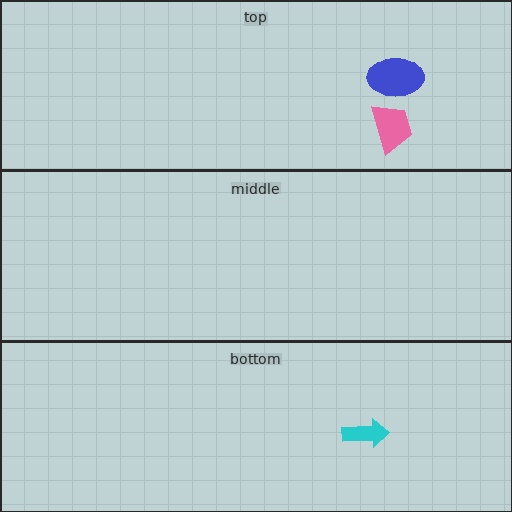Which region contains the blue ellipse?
The top region.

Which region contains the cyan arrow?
The bottom region.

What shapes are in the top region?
The blue ellipse, the pink trapezoid.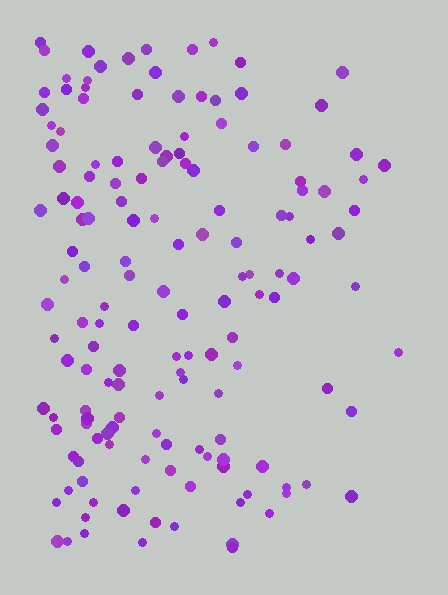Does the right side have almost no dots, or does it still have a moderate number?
Still a moderate number, just noticeably fewer than the left.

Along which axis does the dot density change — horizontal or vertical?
Horizontal.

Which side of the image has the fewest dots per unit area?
The right.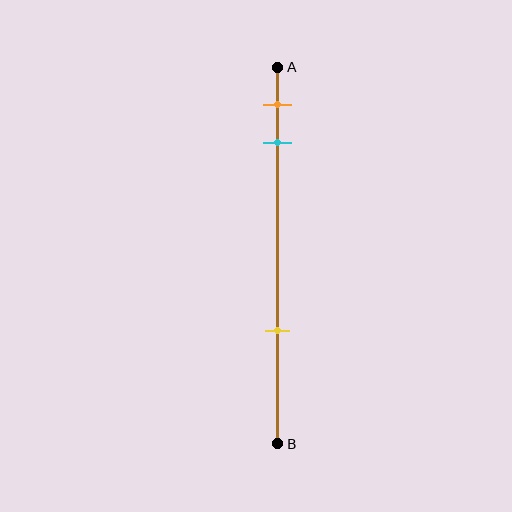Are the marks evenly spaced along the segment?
No, the marks are not evenly spaced.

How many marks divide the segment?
There are 3 marks dividing the segment.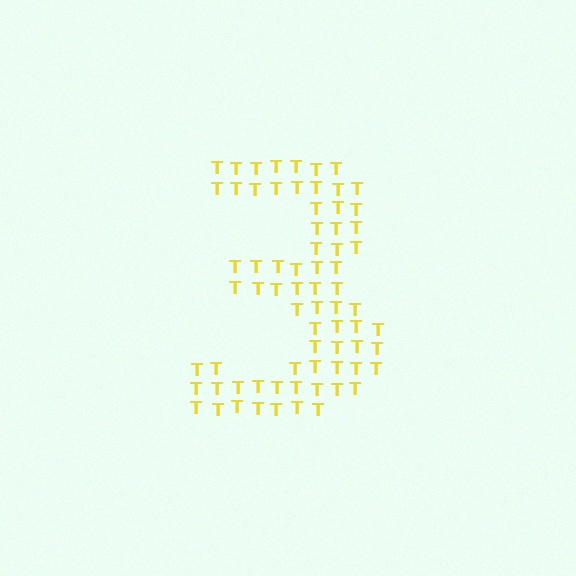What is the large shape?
The large shape is the digit 3.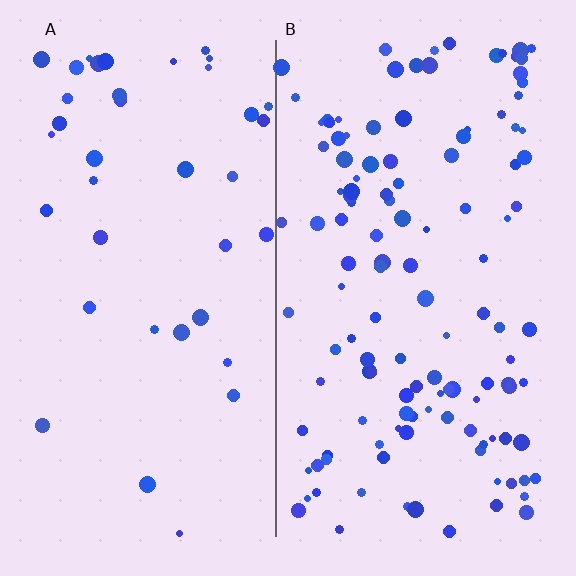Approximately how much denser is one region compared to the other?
Approximately 3.3× — region B over region A.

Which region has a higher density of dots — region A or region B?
B (the right).